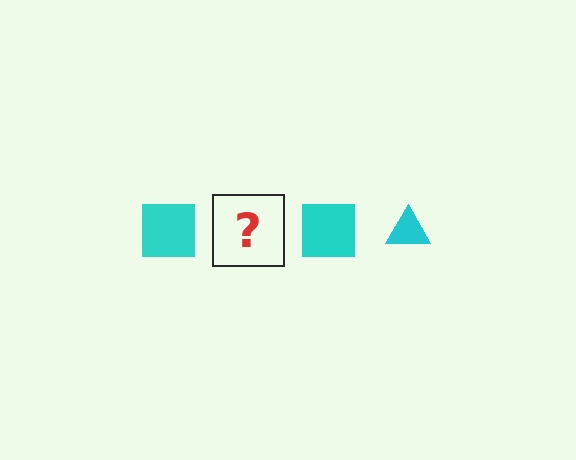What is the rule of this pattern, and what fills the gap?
The rule is that the pattern cycles through square, triangle shapes in cyan. The gap should be filled with a cyan triangle.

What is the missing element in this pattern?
The missing element is a cyan triangle.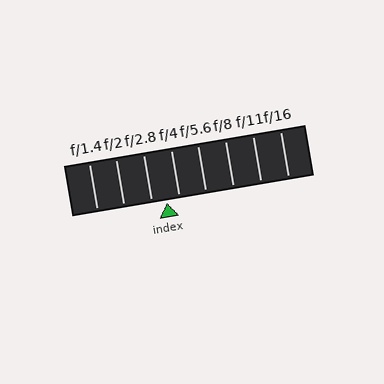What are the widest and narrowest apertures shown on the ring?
The widest aperture shown is f/1.4 and the narrowest is f/16.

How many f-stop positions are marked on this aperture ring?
There are 8 f-stop positions marked.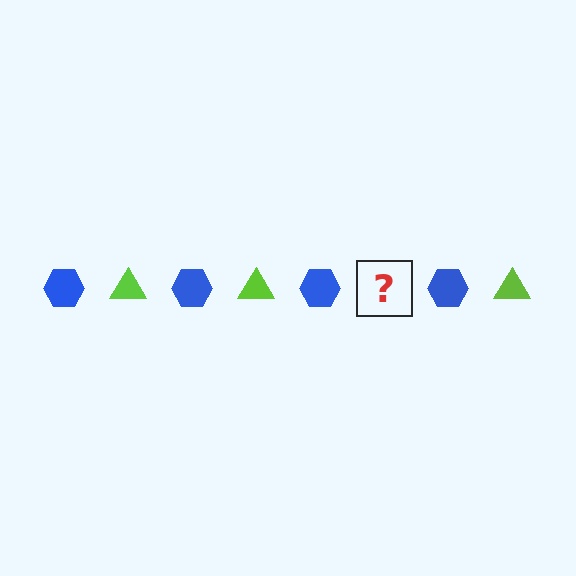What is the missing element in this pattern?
The missing element is a lime triangle.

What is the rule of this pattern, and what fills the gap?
The rule is that the pattern alternates between blue hexagon and lime triangle. The gap should be filled with a lime triangle.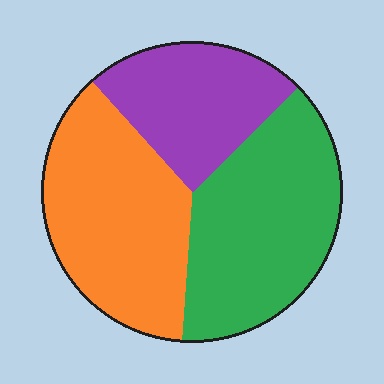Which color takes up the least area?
Purple, at roughly 25%.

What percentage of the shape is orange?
Orange covers roughly 35% of the shape.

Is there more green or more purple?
Green.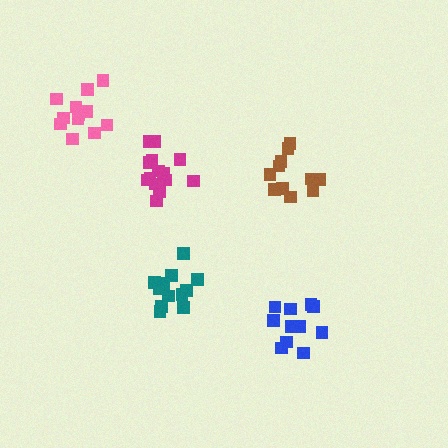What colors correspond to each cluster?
The clusters are colored: pink, blue, brown, teal, magenta.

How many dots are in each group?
Group 1: 13 dots, Group 2: 11 dots, Group 3: 11 dots, Group 4: 13 dots, Group 5: 14 dots (62 total).